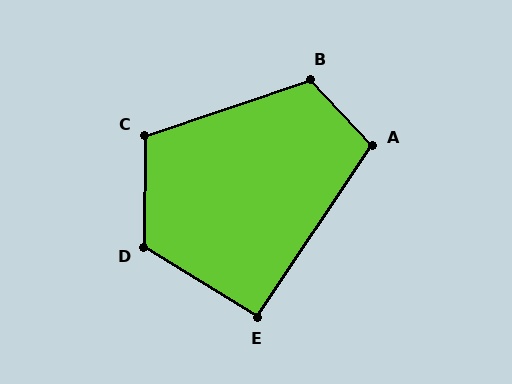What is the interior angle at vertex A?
Approximately 103 degrees (obtuse).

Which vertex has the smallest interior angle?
E, at approximately 92 degrees.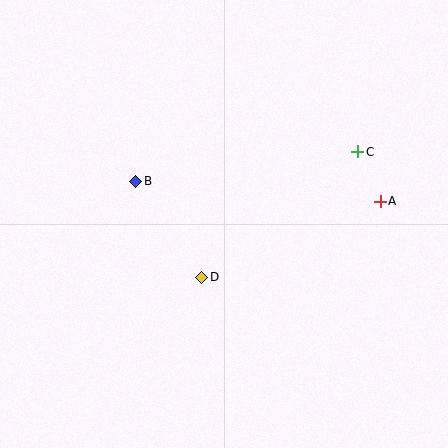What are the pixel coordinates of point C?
Point C is at (358, 152).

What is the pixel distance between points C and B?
The distance between C and B is 224 pixels.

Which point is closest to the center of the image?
Point D at (202, 277) is closest to the center.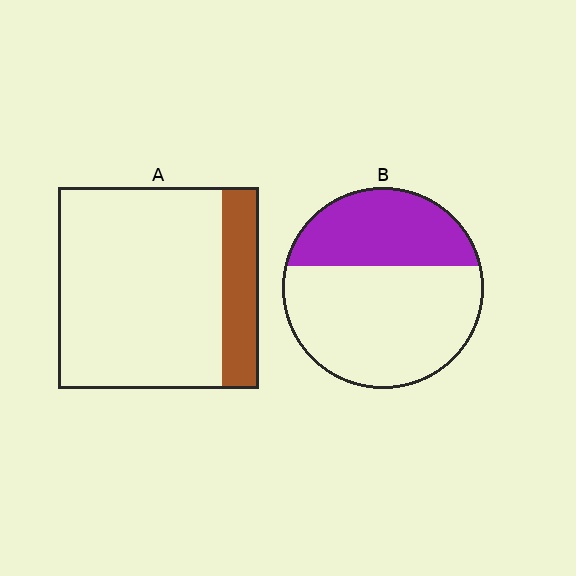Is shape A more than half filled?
No.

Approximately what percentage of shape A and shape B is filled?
A is approximately 20% and B is approximately 35%.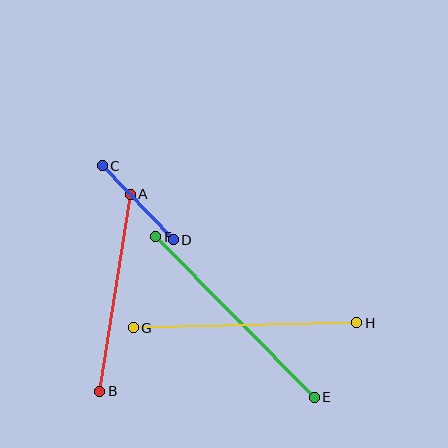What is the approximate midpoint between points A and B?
The midpoint is at approximately (115, 293) pixels.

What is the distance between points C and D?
The distance is approximately 103 pixels.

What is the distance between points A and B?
The distance is approximately 199 pixels.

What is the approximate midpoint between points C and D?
The midpoint is at approximately (138, 203) pixels.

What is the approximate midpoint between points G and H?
The midpoint is at approximately (245, 325) pixels.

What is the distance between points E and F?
The distance is approximately 226 pixels.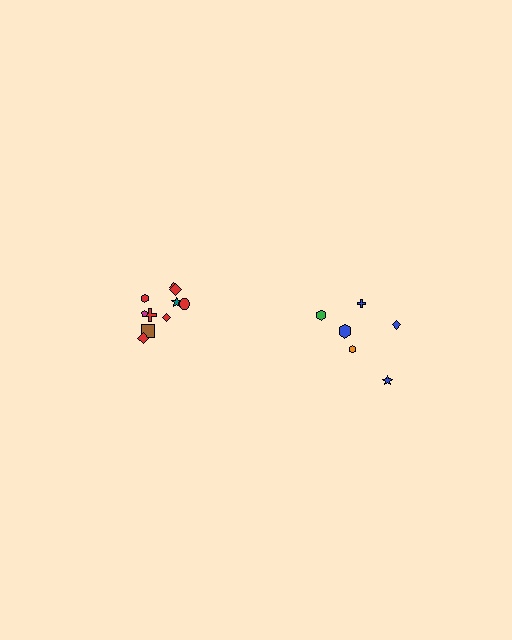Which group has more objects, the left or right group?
The left group.